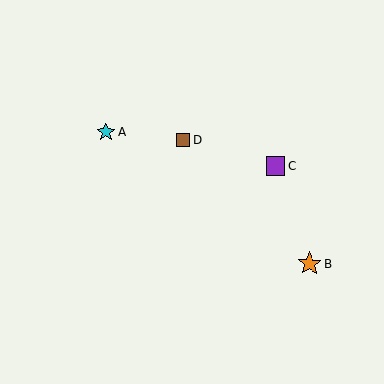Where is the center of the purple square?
The center of the purple square is at (276, 166).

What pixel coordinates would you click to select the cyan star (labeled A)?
Click at (106, 132) to select the cyan star A.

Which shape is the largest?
The orange star (labeled B) is the largest.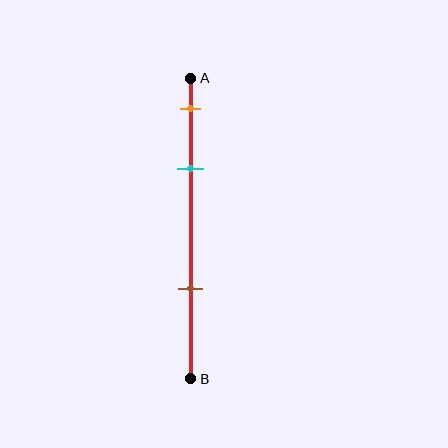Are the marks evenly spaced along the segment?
No, the marks are not evenly spaced.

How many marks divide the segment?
There are 3 marks dividing the segment.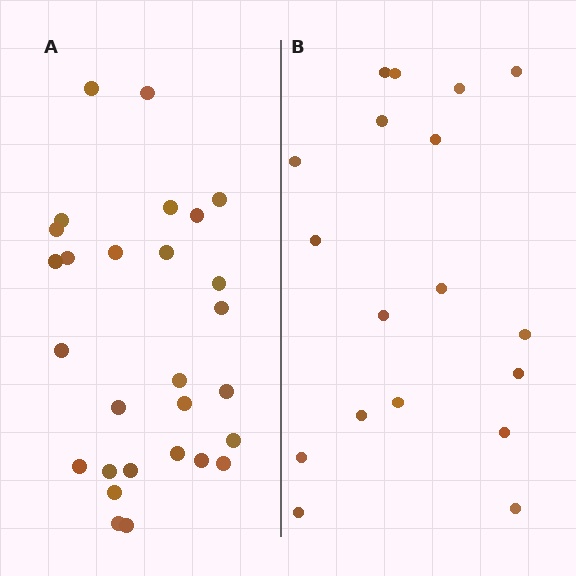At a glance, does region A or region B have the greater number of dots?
Region A (the left region) has more dots.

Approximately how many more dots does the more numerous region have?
Region A has roughly 10 or so more dots than region B.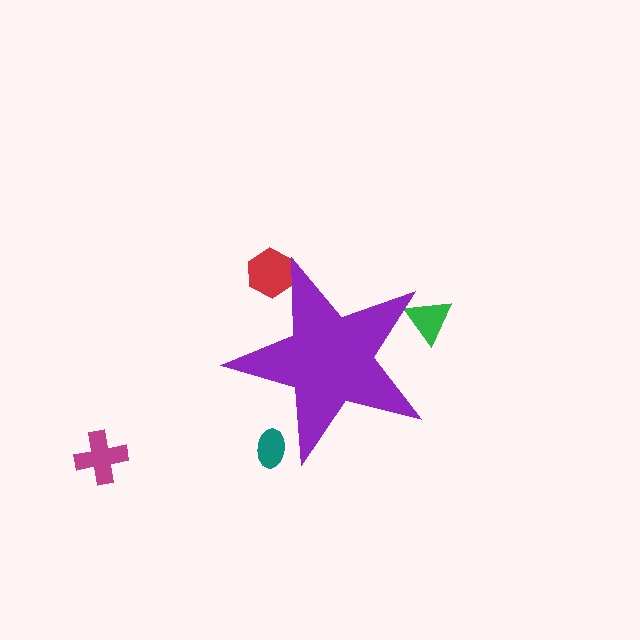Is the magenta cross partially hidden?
No, the magenta cross is fully visible.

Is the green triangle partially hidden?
Yes, the green triangle is partially hidden behind the purple star.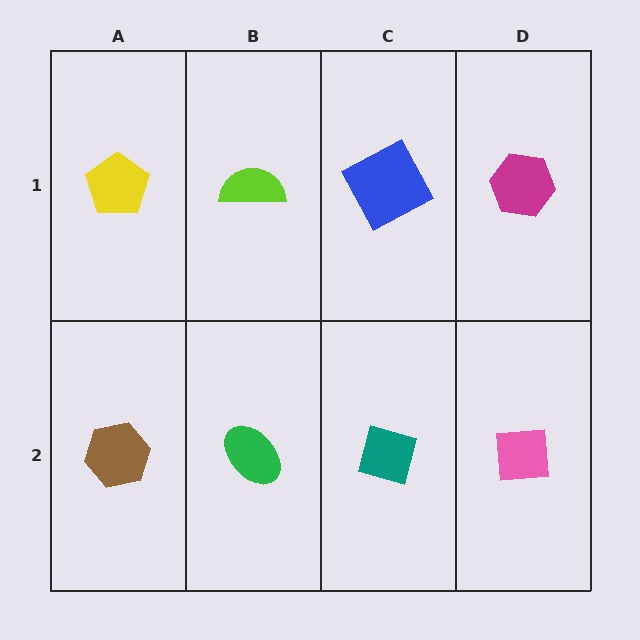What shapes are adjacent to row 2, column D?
A magenta hexagon (row 1, column D), a teal diamond (row 2, column C).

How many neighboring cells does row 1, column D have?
2.